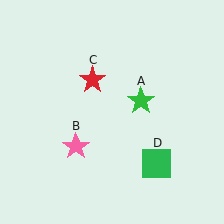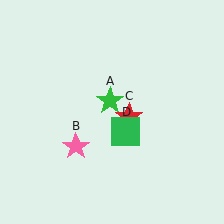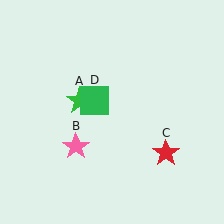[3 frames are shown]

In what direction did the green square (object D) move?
The green square (object D) moved up and to the left.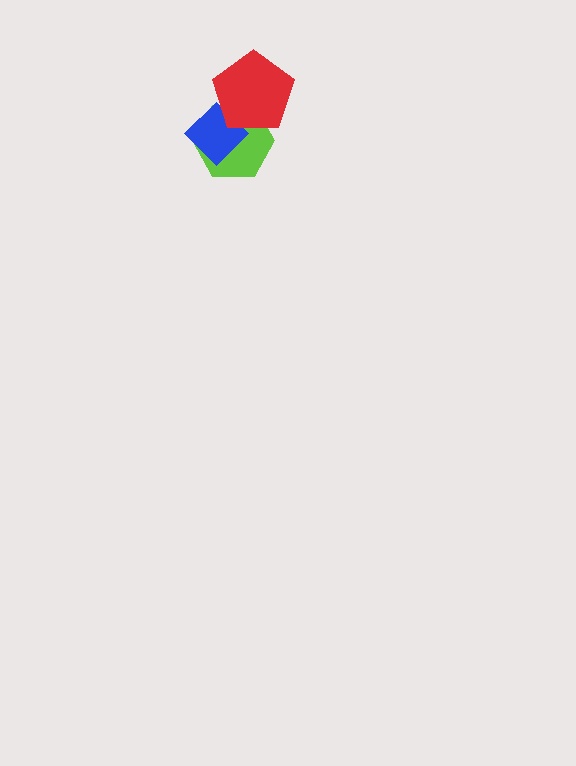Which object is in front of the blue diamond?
The red pentagon is in front of the blue diamond.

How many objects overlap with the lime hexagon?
2 objects overlap with the lime hexagon.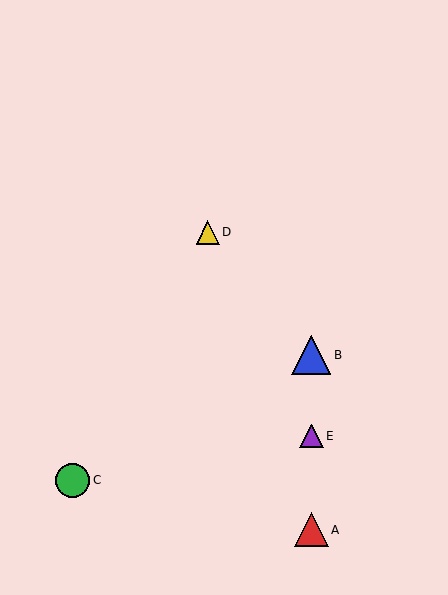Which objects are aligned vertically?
Objects A, B, E are aligned vertically.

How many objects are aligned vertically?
3 objects (A, B, E) are aligned vertically.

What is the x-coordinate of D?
Object D is at x≈208.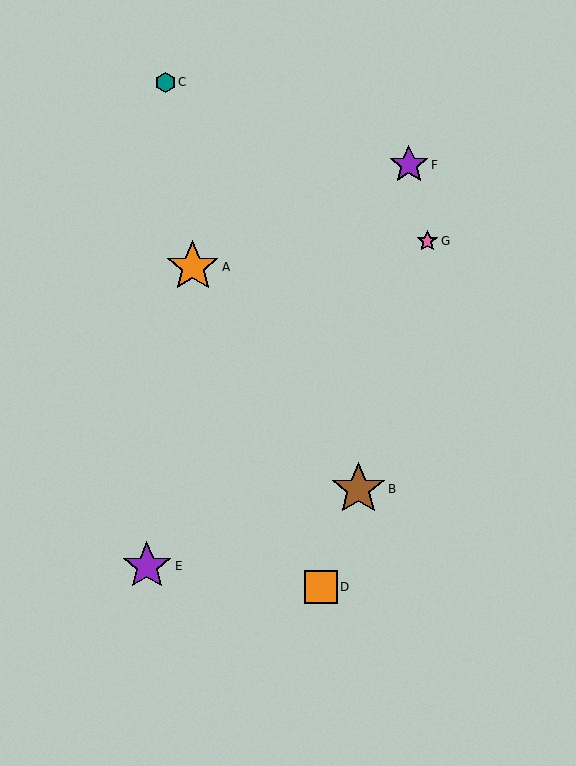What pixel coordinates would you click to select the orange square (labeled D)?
Click at (321, 587) to select the orange square D.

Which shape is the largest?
The brown star (labeled B) is the largest.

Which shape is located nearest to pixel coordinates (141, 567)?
The purple star (labeled E) at (147, 566) is nearest to that location.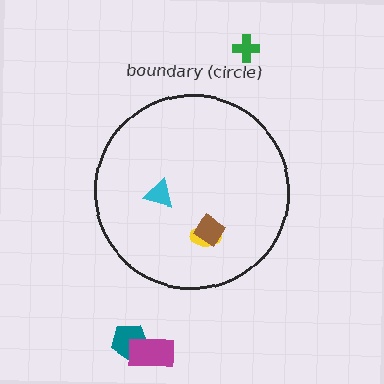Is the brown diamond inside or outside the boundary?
Inside.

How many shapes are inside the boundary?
3 inside, 3 outside.